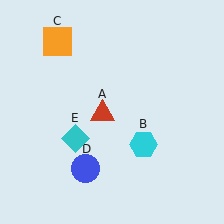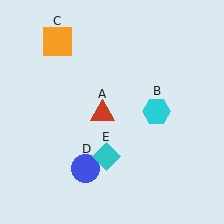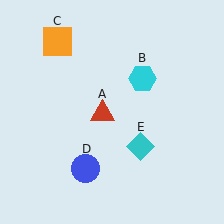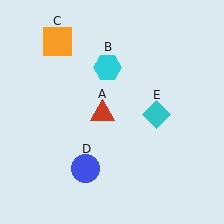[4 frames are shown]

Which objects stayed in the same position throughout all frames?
Red triangle (object A) and orange square (object C) and blue circle (object D) remained stationary.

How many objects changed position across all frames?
2 objects changed position: cyan hexagon (object B), cyan diamond (object E).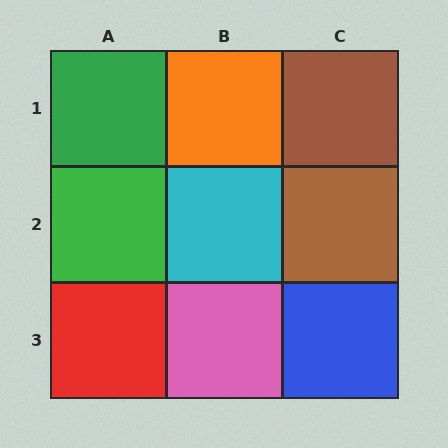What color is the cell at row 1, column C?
Brown.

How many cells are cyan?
1 cell is cyan.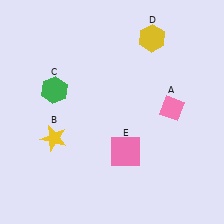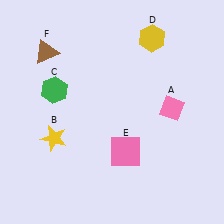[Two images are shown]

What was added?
A brown triangle (F) was added in Image 2.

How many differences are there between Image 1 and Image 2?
There is 1 difference between the two images.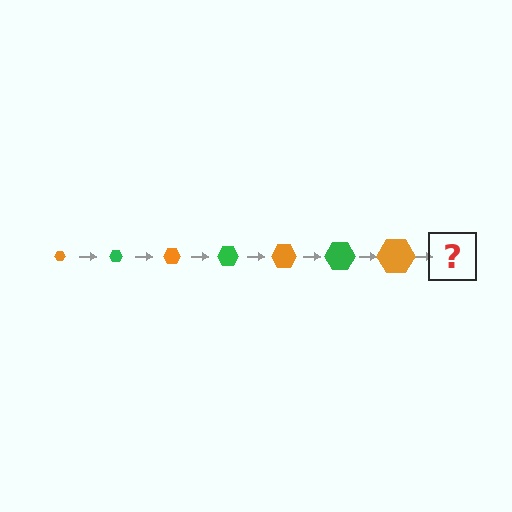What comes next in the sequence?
The next element should be a green hexagon, larger than the previous one.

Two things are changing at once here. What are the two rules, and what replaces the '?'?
The two rules are that the hexagon grows larger each step and the color cycles through orange and green. The '?' should be a green hexagon, larger than the previous one.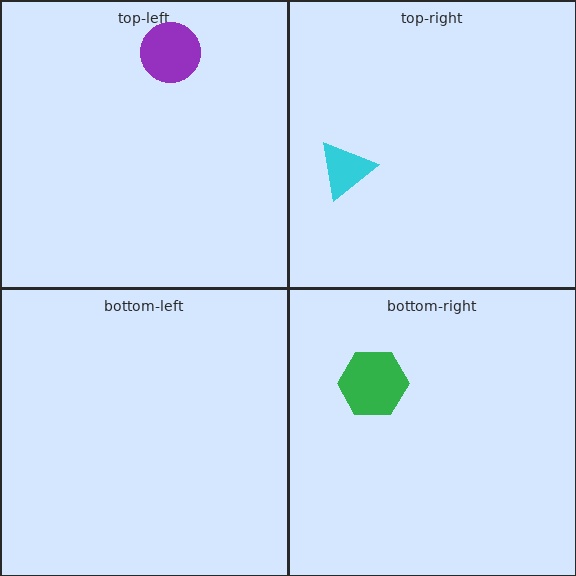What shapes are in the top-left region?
The purple circle.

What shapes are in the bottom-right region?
The green hexagon.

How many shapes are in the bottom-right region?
1.